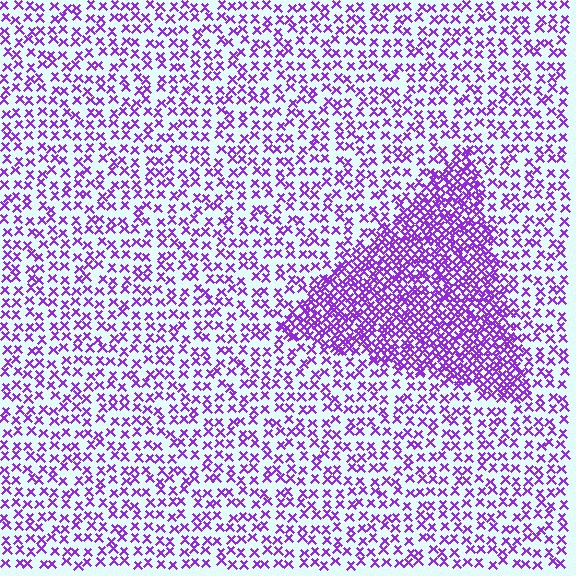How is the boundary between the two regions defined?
The boundary is defined by a change in element density (approximately 2.4x ratio). All elements are the same color, size, and shape.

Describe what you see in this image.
The image contains small purple elements arranged at two different densities. A triangle-shaped region is visible where the elements are more densely packed than the surrounding area.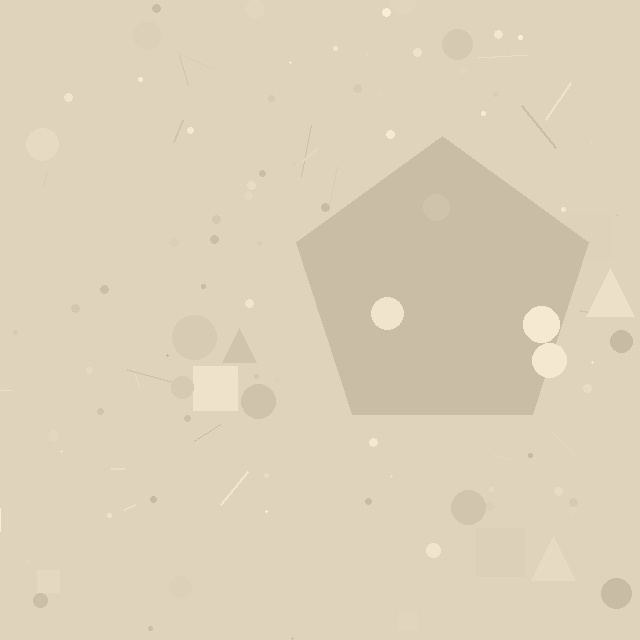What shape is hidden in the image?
A pentagon is hidden in the image.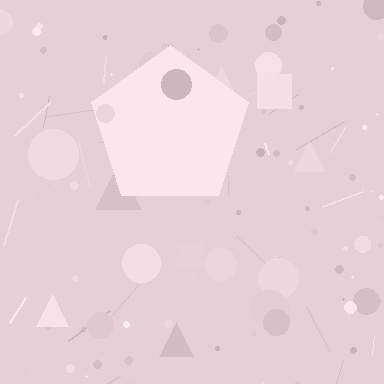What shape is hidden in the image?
A pentagon is hidden in the image.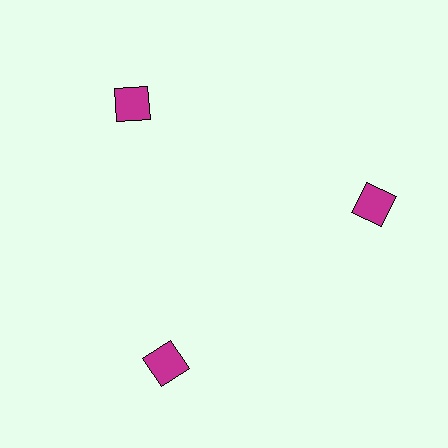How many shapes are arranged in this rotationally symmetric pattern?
There are 3 shapes, arranged in 3 groups of 1.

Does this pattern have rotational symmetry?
Yes, this pattern has 3-fold rotational symmetry. It looks the same after rotating 120 degrees around the center.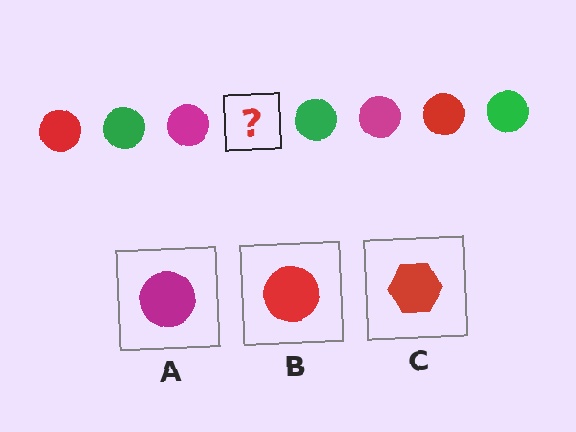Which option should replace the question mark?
Option B.